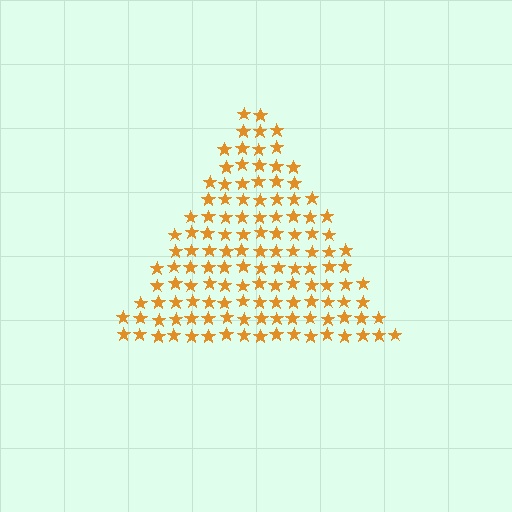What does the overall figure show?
The overall figure shows a triangle.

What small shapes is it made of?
It is made of small stars.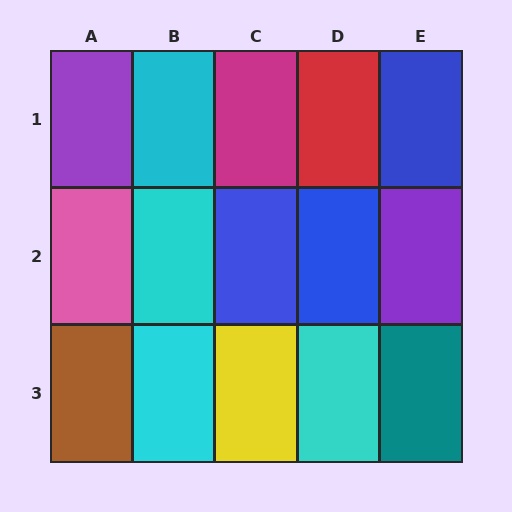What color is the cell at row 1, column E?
Blue.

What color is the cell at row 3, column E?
Teal.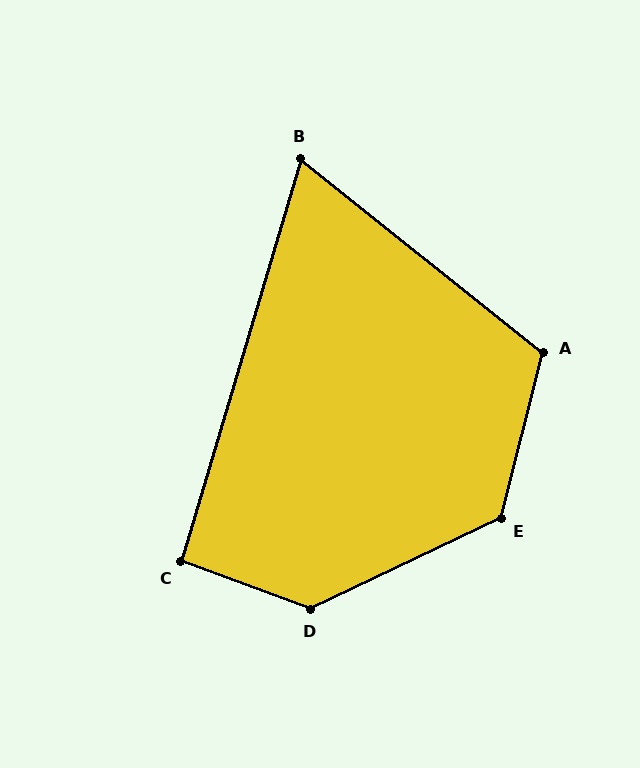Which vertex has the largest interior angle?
D, at approximately 134 degrees.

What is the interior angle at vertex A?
Approximately 114 degrees (obtuse).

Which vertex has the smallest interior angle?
B, at approximately 68 degrees.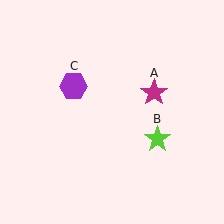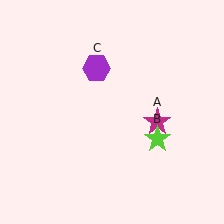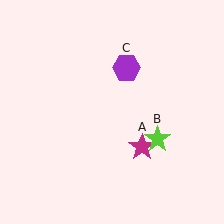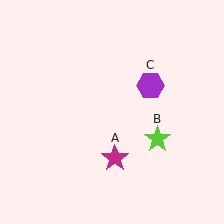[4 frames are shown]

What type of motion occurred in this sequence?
The magenta star (object A), purple hexagon (object C) rotated clockwise around the center of the scene.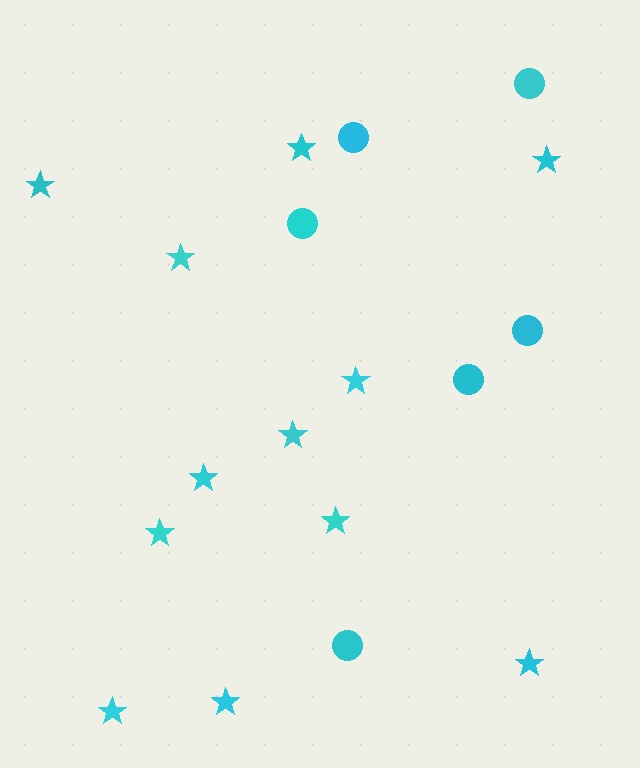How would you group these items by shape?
There are 2 groups: one group of circles (6) and one group of stars (12).